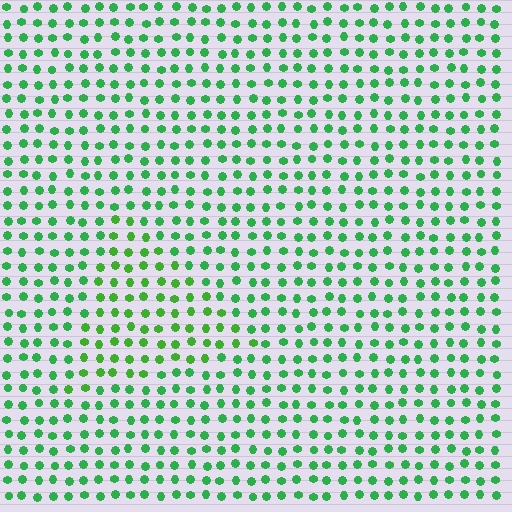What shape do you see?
I see a triangle.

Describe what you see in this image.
The image is filled with small green elements in a uniform arrangement. A triangle-shaped region is visible where the elements are tinted to a slightly different hue, forming a subtle color boundary.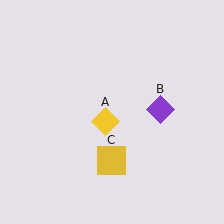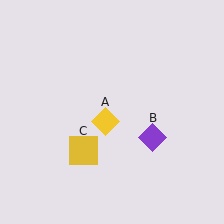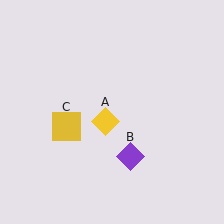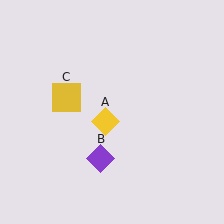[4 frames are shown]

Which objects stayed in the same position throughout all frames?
Yellow diamond (object A) remained stationary.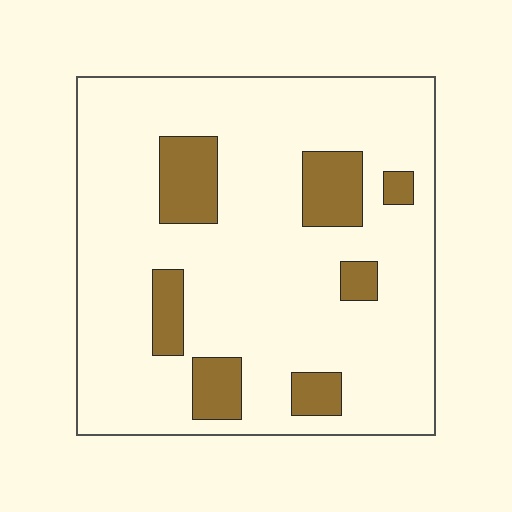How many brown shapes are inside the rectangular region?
7.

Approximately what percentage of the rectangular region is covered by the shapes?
Approximately 15%.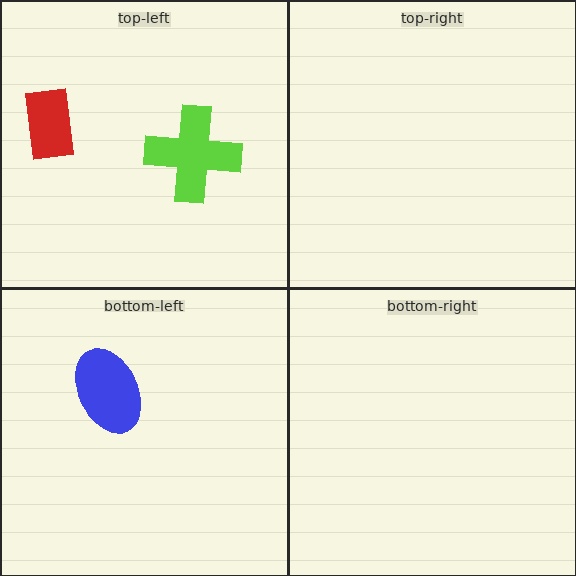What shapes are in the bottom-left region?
The blue ellipse.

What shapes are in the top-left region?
The red rectangle, the lime cross.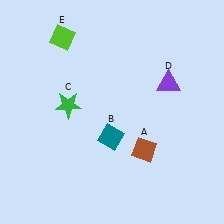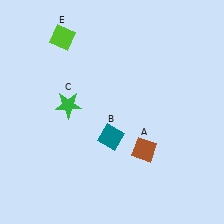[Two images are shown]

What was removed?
The purple triangle (D) was removed in Image 2.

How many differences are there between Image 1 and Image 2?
There is 1 difference between the two images.